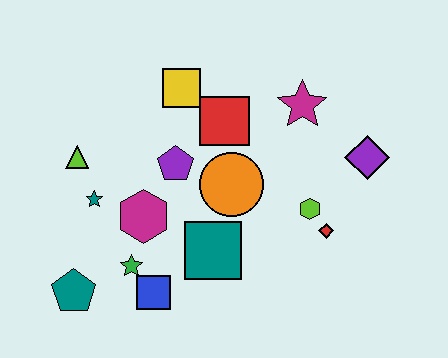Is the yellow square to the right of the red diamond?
No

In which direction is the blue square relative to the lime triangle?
The blue square is below the lime triangle.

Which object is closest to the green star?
The blue square is closest to the green star.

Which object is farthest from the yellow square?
The teal pentagon is farthest from the yellow square.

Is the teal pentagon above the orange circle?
No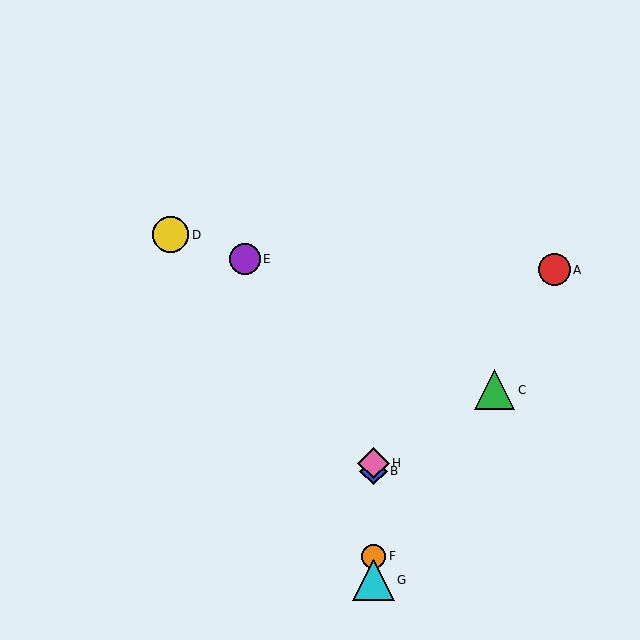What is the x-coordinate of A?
Object A is at x≈554.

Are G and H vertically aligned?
Yes, both are at x≈374.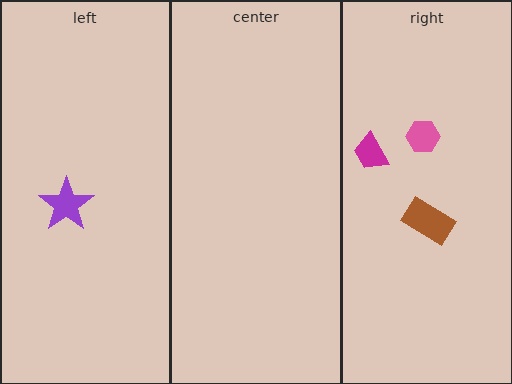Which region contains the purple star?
The left region.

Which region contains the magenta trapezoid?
The right region.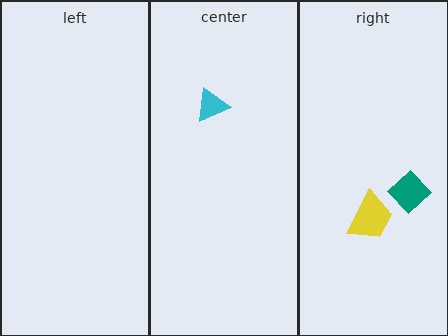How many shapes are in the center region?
1.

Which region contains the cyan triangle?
The center region.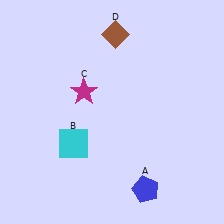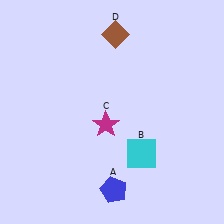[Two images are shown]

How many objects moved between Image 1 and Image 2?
3 objects moved between the two images.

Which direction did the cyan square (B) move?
The cyan square (B) moved right.